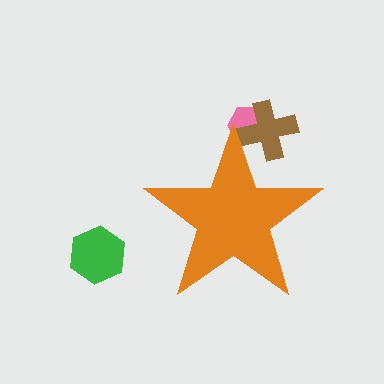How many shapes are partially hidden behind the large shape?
2 shapes are partially hidden.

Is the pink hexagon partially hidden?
Yes, the pink hexagon is partially hidden behind the orange star.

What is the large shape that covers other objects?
An orange star.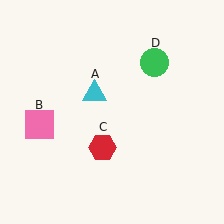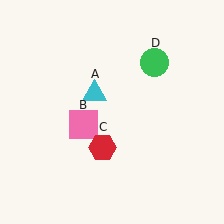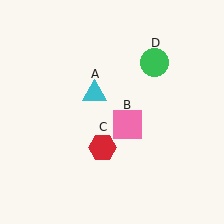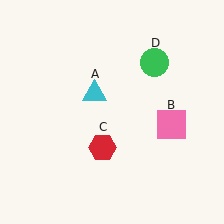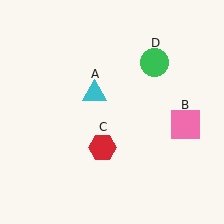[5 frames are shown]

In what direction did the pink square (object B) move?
The pink square (object B) moved right.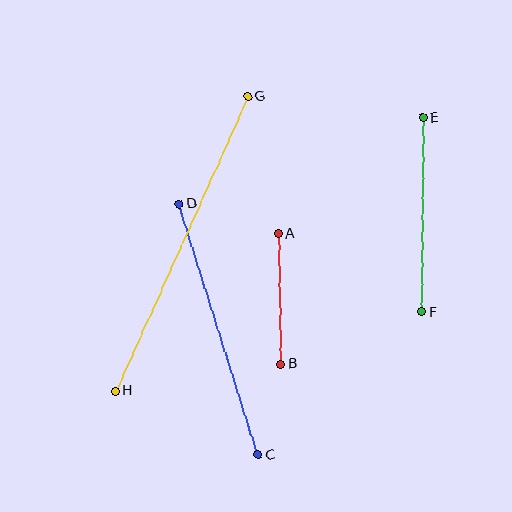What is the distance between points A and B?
The distance is approximately 130 pixels.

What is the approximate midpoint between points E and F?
The midpoint is at approximately (422, 215) pixels.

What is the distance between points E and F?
The distance is approximately 194 pixels.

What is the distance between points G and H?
The distance is approximately 323 pixels.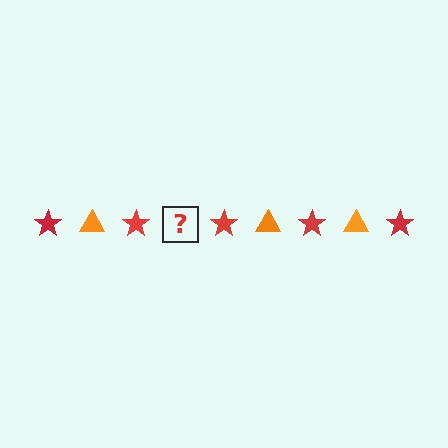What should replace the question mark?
The question mark should be replaced with an orange triangle.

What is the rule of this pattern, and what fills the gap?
The rule is that the pattern alternates between red star and orange triangle. The gap should be filled with an orange triangle.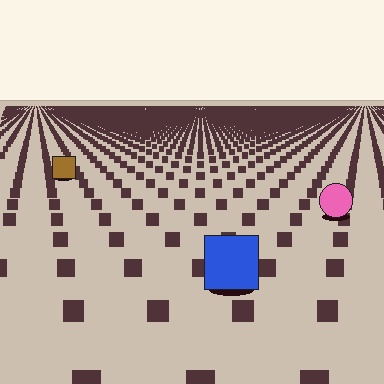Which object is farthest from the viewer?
The brown square is farthest from the viewer. It appears smaller and the ground texture around it is denser.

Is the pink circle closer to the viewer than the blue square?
No. The blue square is closer — you can tell from the texture gradient: the ground texture is coarser near it.